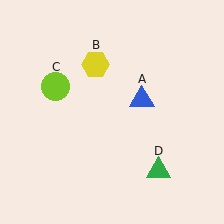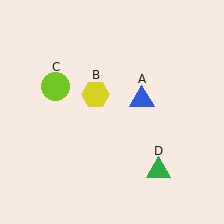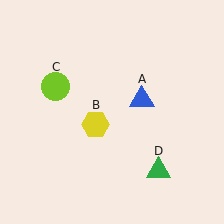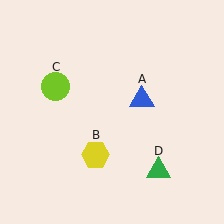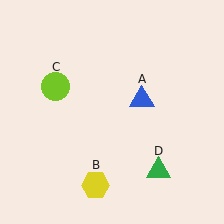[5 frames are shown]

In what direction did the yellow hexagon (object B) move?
The yellow hexagon (object B) moved down.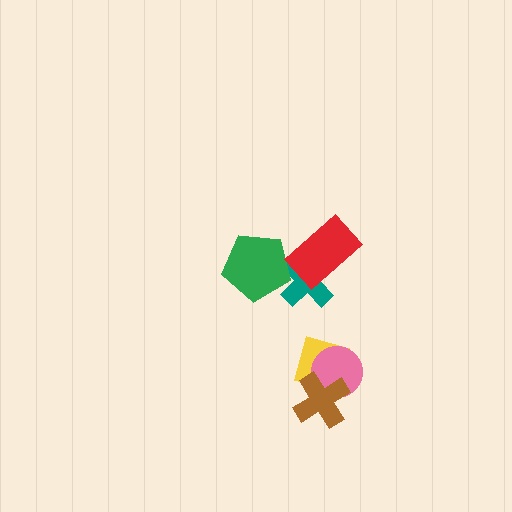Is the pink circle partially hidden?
Yes, it is partially covered by another shape.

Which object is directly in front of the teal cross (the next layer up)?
The green pentagon is directly in front of the teal cross.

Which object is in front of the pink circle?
The brown cross is in front of the pink circle.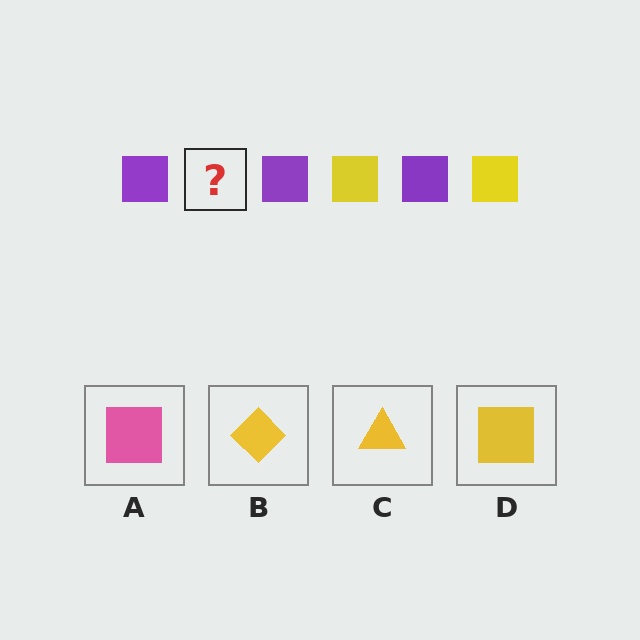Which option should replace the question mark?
Option D.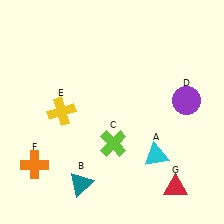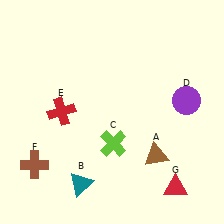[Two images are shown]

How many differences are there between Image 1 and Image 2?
There are 3 differences between the two images.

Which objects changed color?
A changed from cyan to brown. E changed from yellow to red. F changed from orange to brown.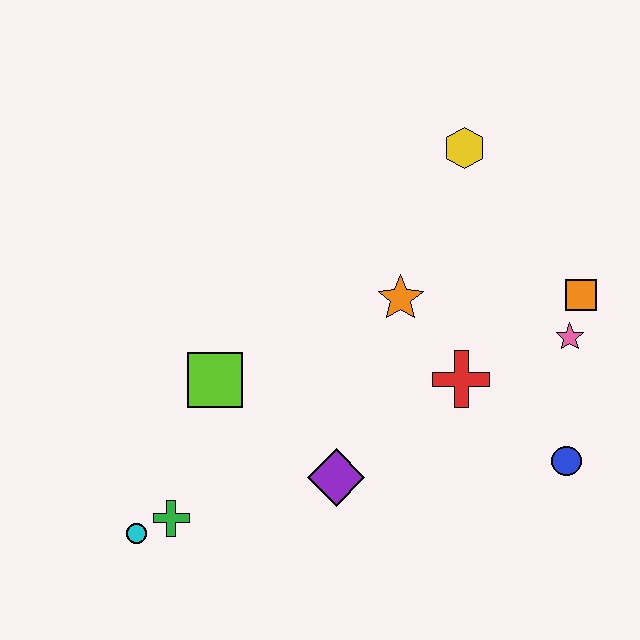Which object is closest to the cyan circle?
The green cross is closest to the cyan circle.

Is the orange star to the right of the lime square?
Yes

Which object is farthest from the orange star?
The cyan circle is farthest from the orange star.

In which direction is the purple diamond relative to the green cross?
The purple diamond is to the right of the green cross.